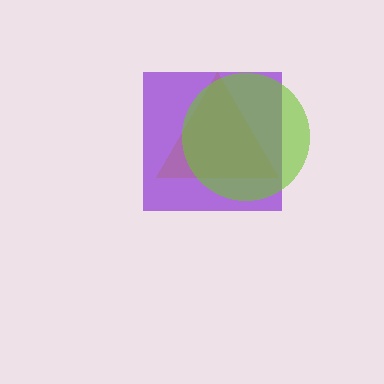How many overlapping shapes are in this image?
There are 3 overlapping shapes in the image.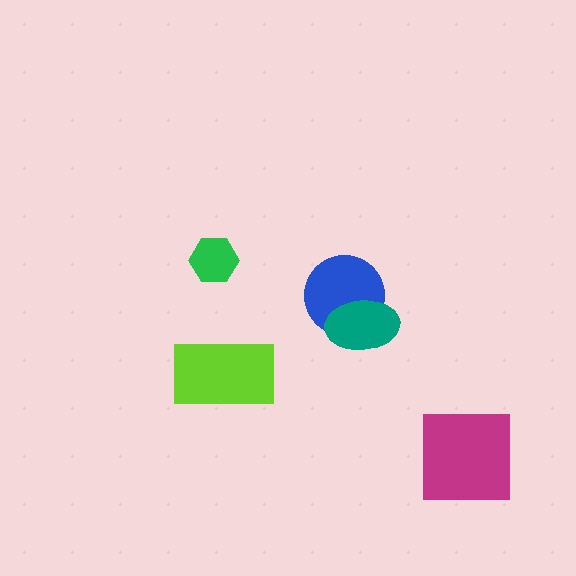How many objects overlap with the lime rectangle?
0 objects overlap with the lime rectangle.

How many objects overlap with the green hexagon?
0 objects overlap with the green hexagon.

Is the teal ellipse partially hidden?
No, no other shape covers it.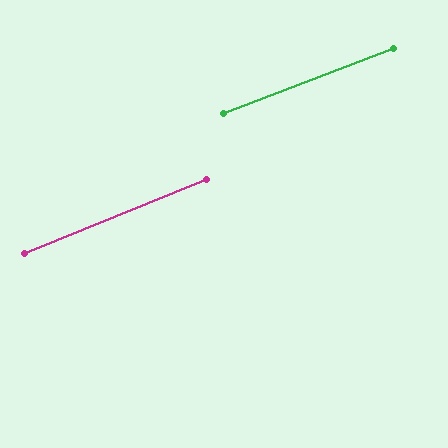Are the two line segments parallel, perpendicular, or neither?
Parallel — their directions differ by only 1.4°.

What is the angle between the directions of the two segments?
Approximately 1 degree.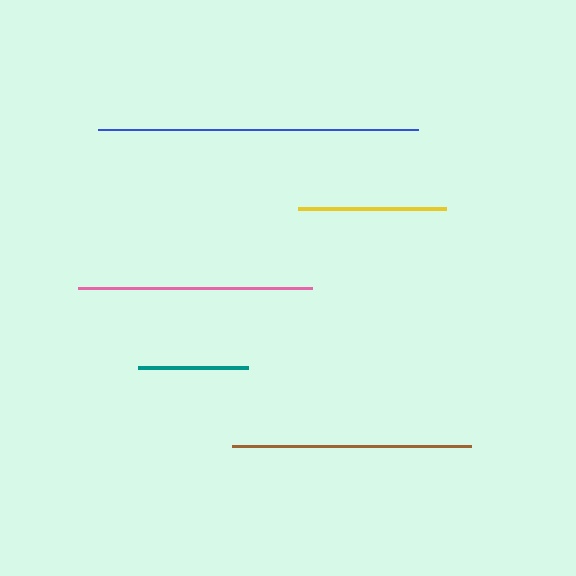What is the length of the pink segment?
The pink segment is approximately 234 pixels long.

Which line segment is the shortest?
The teal line is the shortest at approximately 110 pixels.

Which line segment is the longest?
The blue line is the longest at approximately 320 pixels.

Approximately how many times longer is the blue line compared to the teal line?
The blue line is approximately 2.9 times the length of the teal line.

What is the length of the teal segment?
The teal segment is approximately 110 pixels long.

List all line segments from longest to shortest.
From longest to shortest: blue, brown, pink, yellow, teal.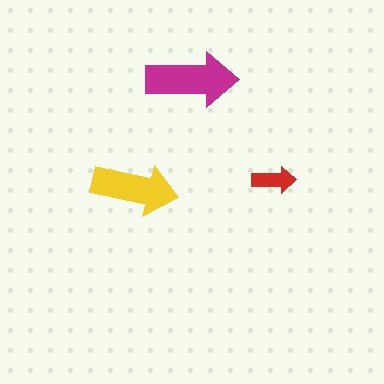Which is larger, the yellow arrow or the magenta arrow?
The magenta one.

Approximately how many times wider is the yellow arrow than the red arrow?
About 2 times wider.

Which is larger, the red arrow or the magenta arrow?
The magenta one.